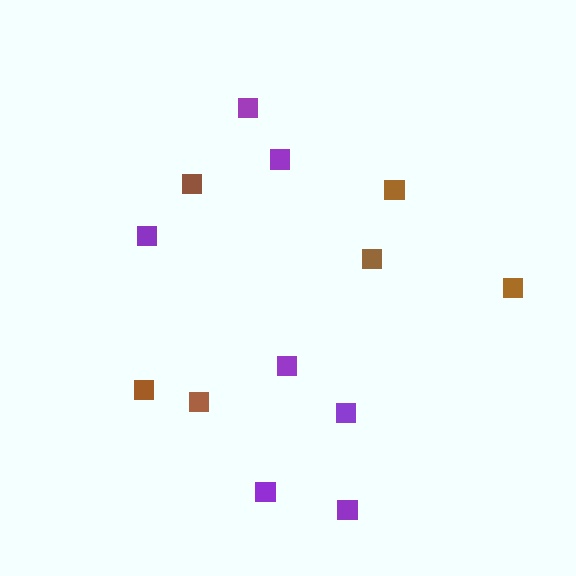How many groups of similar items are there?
There are 2 groups: one group of purple squares (7) and one group of brown squares (6).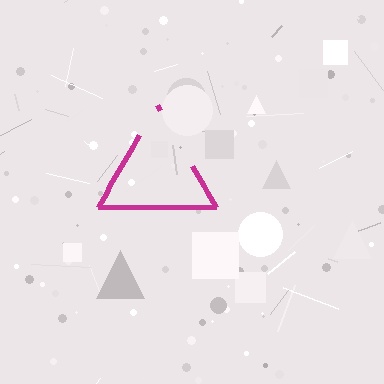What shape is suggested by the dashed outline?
The dashed outline suggests a triangle.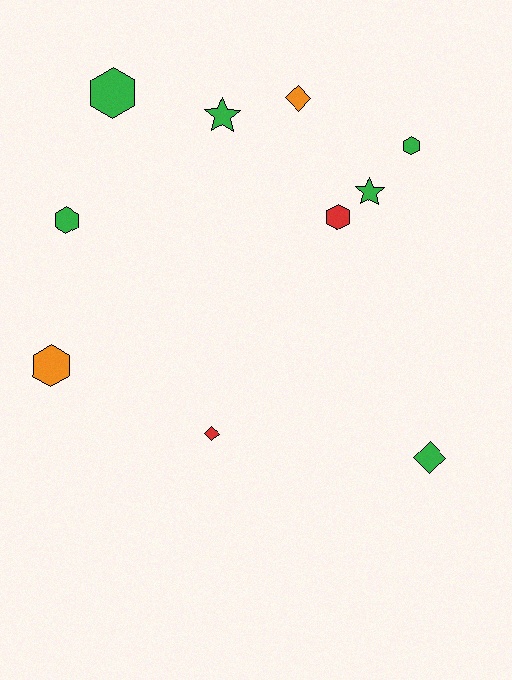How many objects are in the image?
There are 10 objects.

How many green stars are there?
There are 2 green stars.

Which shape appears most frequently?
Hexagon, with 5 objects.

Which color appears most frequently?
Green, with 6 objects.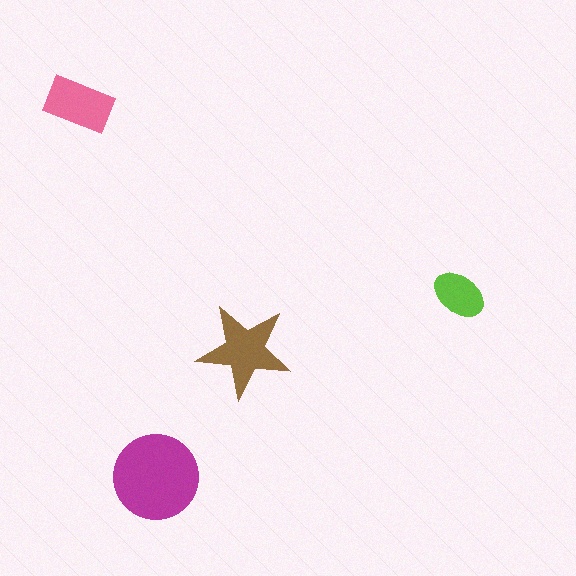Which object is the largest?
The magenta circle.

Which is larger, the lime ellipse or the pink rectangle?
The pink rectangle.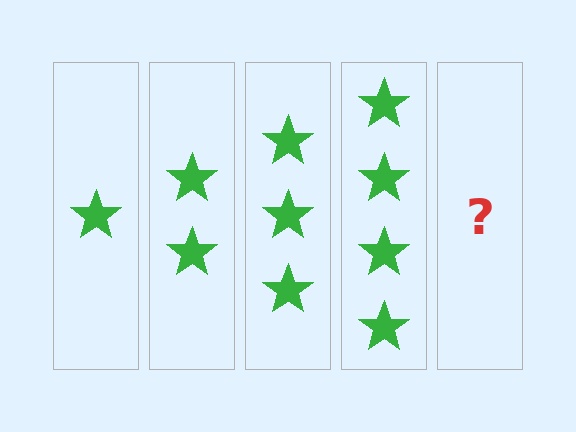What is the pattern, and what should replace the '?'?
The pattern is that each step adds one more star. The '?' should be 5 stars.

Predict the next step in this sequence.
The next step is 5 stars.